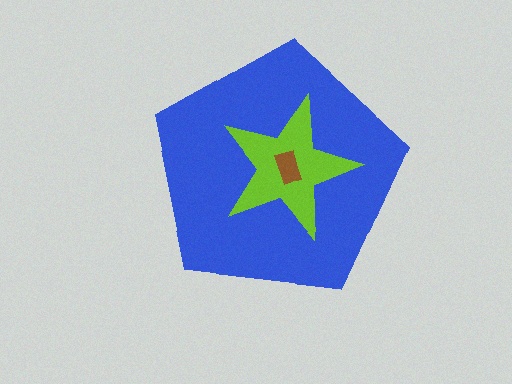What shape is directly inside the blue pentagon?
The lime star.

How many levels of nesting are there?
3.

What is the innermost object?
The brown rectangle.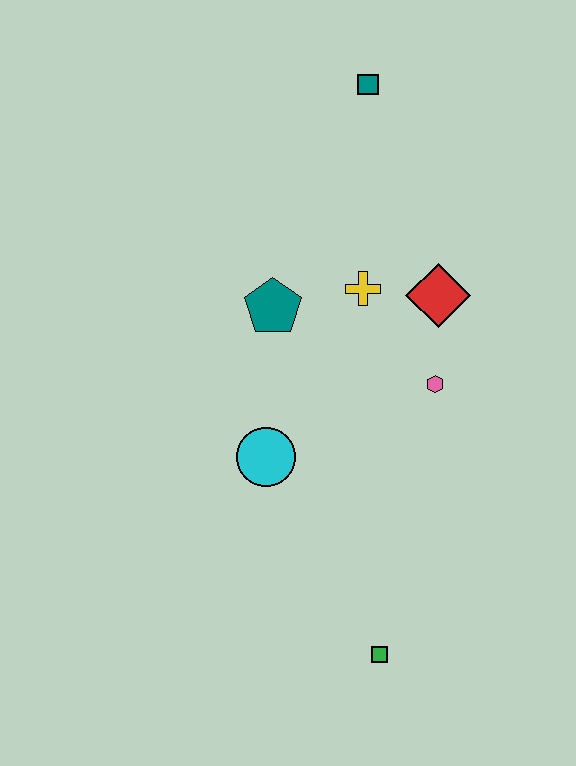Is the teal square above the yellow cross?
Yes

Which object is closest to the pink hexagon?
The red diamond is closest to the pink hexagon.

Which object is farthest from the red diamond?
The green square is farthest from the red diamond.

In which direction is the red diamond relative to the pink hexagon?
The red diamond is above the pink hexagon.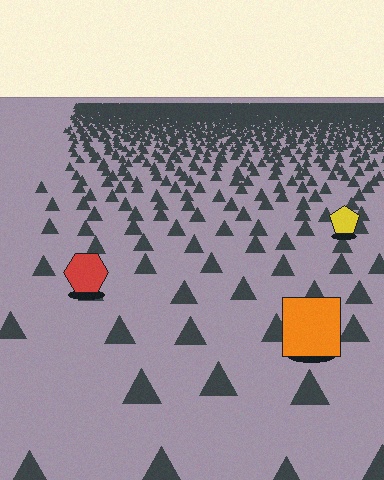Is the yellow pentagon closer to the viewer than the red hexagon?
No. The red hexagon is closer — you can tell from the texture gradient: the ground texture is coarser near it.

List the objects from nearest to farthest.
From nearest to farthest: the orange square, the red hexagon, the yellow pentagon.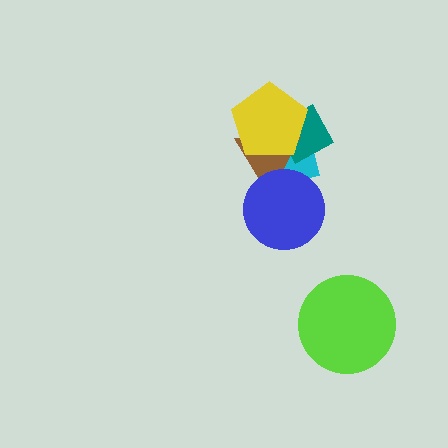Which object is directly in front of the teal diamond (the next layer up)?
The brown triangle is directly in front of the teal diamond.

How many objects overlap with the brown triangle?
4 objects overlap with the brown triangle.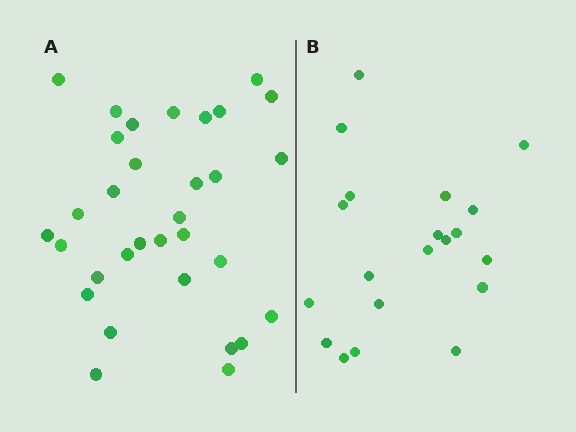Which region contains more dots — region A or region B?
Region A (the left region) has more dots.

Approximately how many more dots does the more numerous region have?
Region A has roughly 12 or so more dots than region B.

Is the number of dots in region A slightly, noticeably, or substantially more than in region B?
Region A has substantially more. The ratio is roughly 1.6 to 1.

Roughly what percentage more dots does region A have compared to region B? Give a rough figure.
About 60% more.